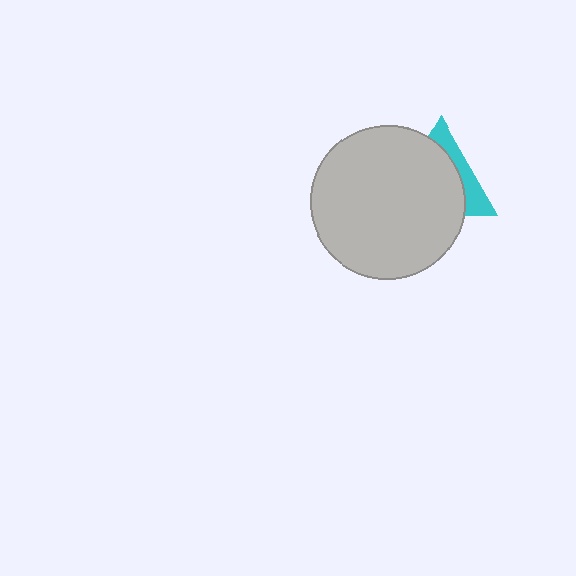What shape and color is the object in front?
The object in front is a light gray circle.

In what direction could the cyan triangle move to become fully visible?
The cyan triangle could move toward the upper-right. That would shift it out from behind the light gray circle entirely.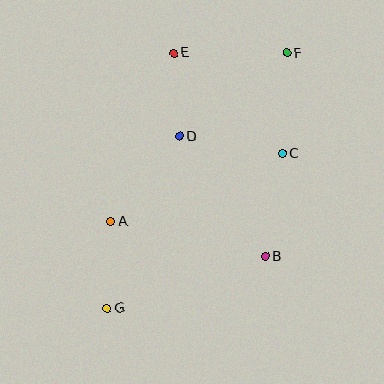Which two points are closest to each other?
Points D and E are closest to each other.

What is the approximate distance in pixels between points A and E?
The distance between A and E is approximately 180 pixels.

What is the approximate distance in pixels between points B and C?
The distance between B and C is approximately 105 pixels.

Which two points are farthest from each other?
Points F and G are farthest from each other.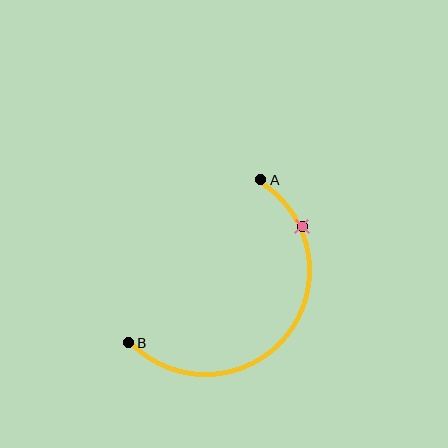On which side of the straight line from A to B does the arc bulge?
The arc bulges below and to the right of the straight line connecting A and B.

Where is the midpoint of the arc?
The arc midpoint is the point on the curve farthest from the straight line joining A and B. It sits below and to the right of that line.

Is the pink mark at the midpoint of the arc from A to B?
No. The pink mark lies on the arc but is closer to endpoint A. The arc midpoint would be at the point on the curve equidistant along the arc from both A and B.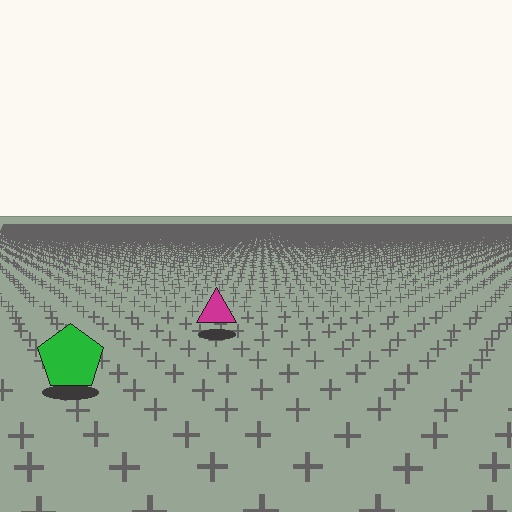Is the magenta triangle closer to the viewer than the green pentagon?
No. The green pentagon is closer — you can tell from the texture gradient: the ground texture is coarser near it.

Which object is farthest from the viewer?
The magenta triangle is farthest from the viewer. It appears smaller and the ground texture around it is denser.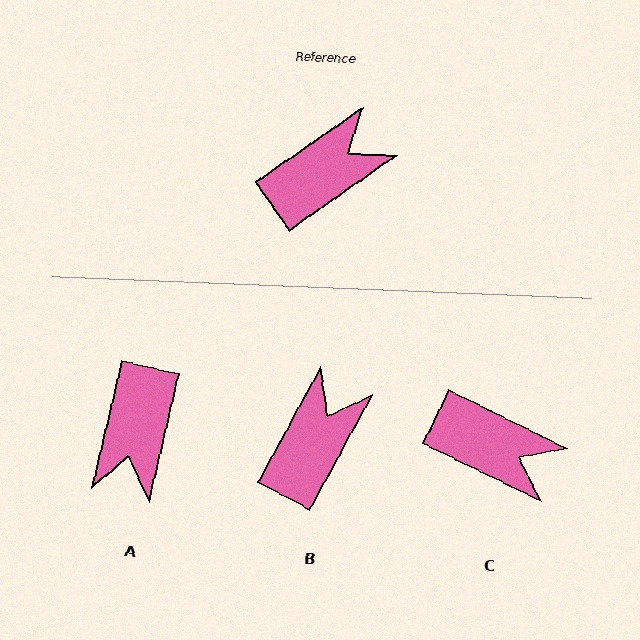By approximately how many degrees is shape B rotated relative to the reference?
Approximately 27 degrees counter-clockwise.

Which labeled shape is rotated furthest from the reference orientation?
A, about 138 degrees away.